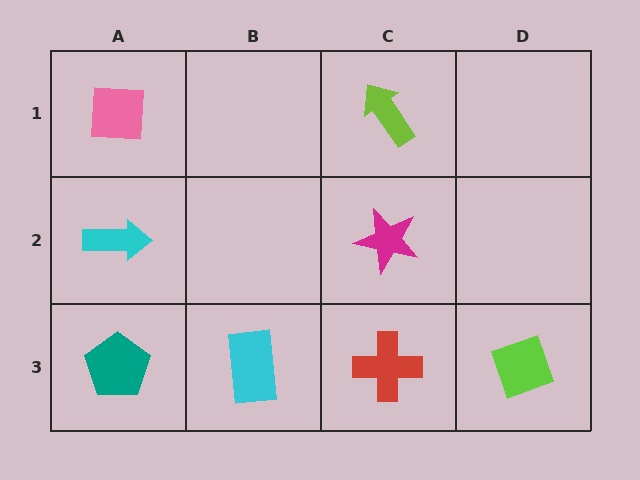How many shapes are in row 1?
2 shapes.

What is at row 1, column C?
A lime arrow.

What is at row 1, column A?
A pink square.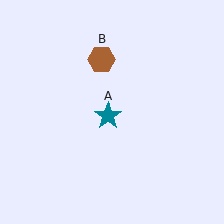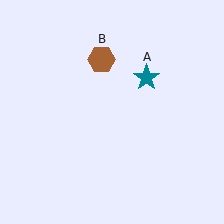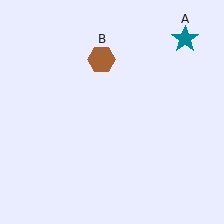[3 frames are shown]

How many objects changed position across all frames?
1 object changed position: teal star (object A).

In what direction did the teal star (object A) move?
The teal star (object A) moved up and to the right.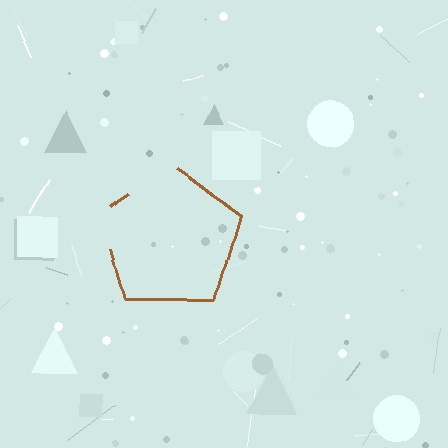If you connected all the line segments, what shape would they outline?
They would outline a pentagon.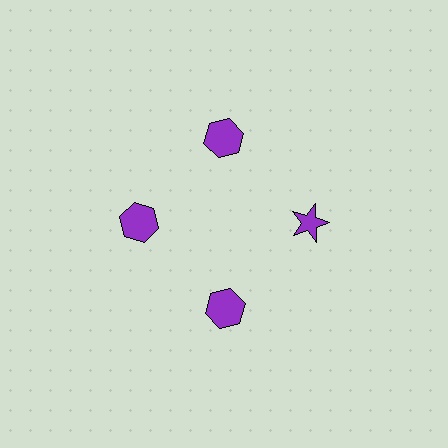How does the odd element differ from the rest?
It has a different shape: star instead of hexagon.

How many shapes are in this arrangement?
There are 4 shapes arranged in a ring pattern.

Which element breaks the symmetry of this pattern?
The purple star at roughly the 3 o'clock position breaks the symmetry. All other shapes are purple hexagons.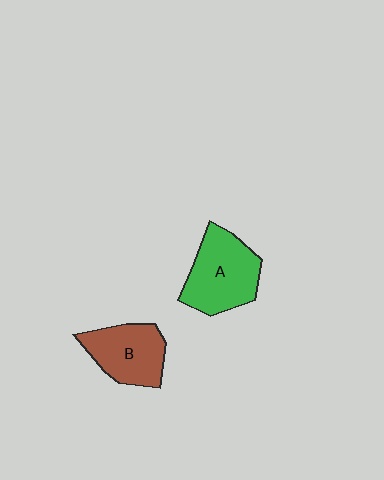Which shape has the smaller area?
Shape B (brown).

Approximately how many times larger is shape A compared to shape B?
Approximately 1.2 times.